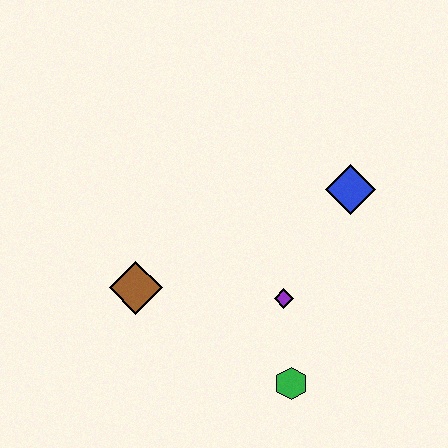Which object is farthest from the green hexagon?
The blue diamond is farthest from the green hexagon.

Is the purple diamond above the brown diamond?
No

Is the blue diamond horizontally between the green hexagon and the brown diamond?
No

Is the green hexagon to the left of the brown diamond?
No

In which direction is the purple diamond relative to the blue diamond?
The purple diamond is below the blue diamond.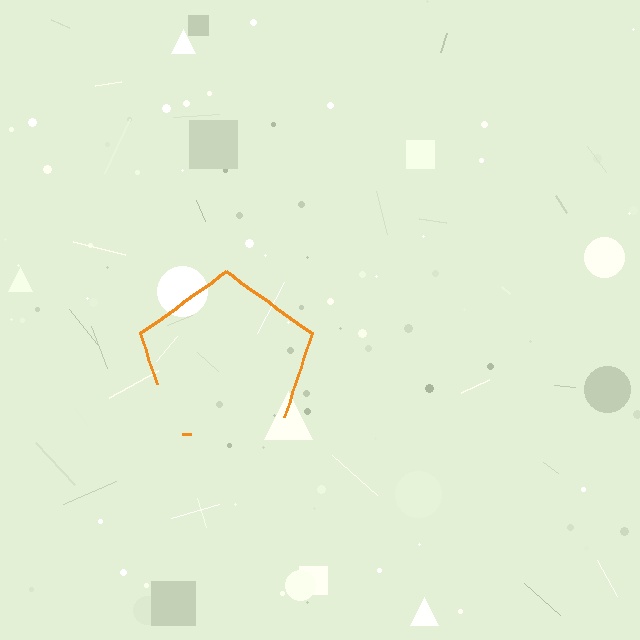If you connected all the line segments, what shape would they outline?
They would outline a pentagon.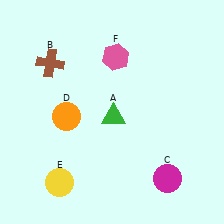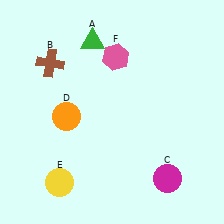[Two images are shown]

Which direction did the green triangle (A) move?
The green triangle (A) moved up.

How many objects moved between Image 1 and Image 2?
1 object moved between the two images.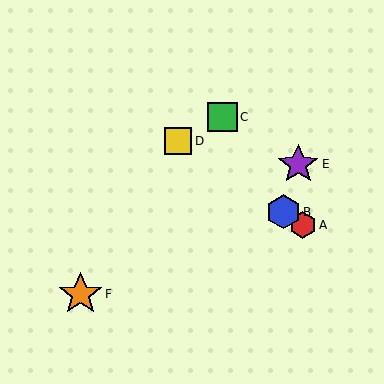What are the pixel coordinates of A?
Object A is at (303, 225).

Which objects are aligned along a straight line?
Objects A, B, D are aligned along a straight line.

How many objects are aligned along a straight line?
3 objects (A, B, D) are aligned along a straight line.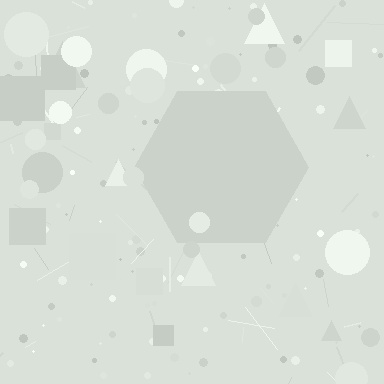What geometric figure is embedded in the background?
A hexagon is embedded in the background.